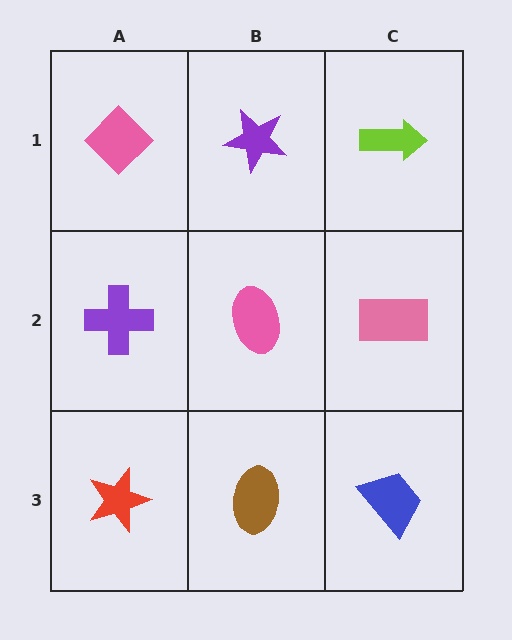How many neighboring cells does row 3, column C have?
2.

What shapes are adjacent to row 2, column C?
A lime arrow (row 1, column C), a blue trapezoid (row 3, column C), a pink ellipse (row 2, column B).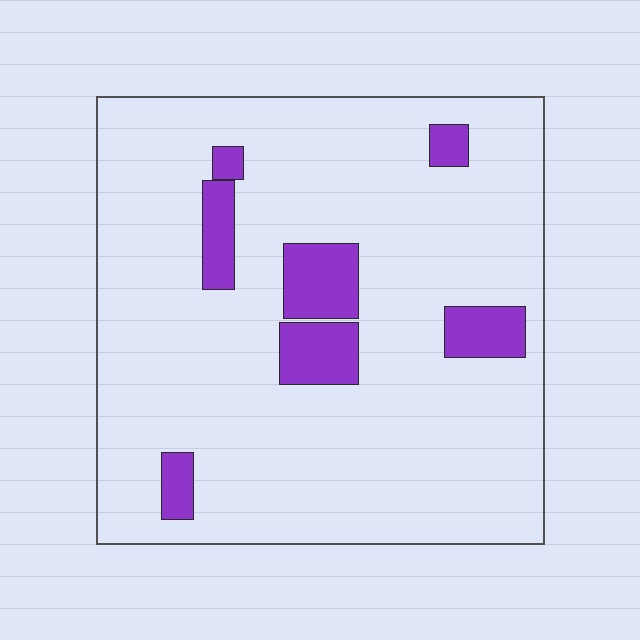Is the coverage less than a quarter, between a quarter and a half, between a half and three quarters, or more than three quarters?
Less than a quarter.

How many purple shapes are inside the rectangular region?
7.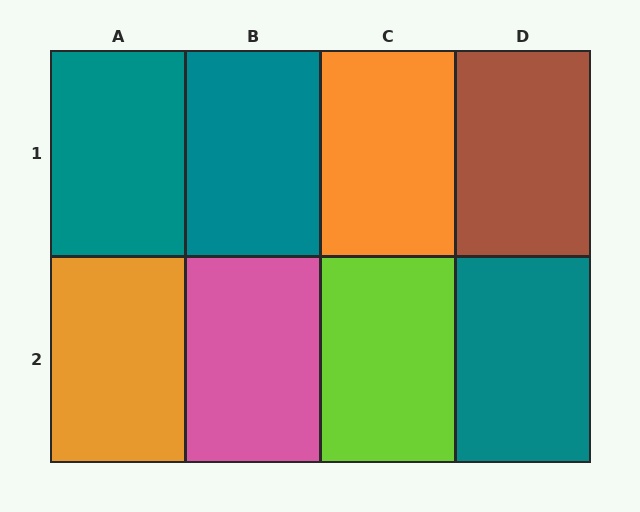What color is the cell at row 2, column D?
Teal.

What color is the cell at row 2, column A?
Orange.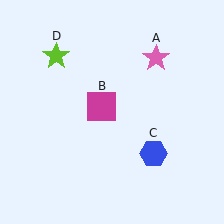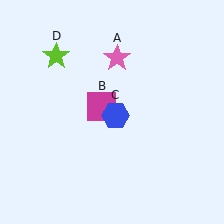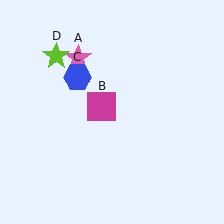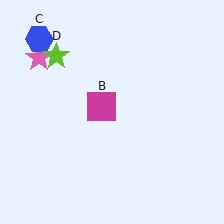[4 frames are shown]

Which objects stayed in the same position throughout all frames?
Magenta square (object B) and lime star (object D) remained stationary.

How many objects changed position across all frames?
2 objects changed position: pink star (object A), blue hexagon (object C).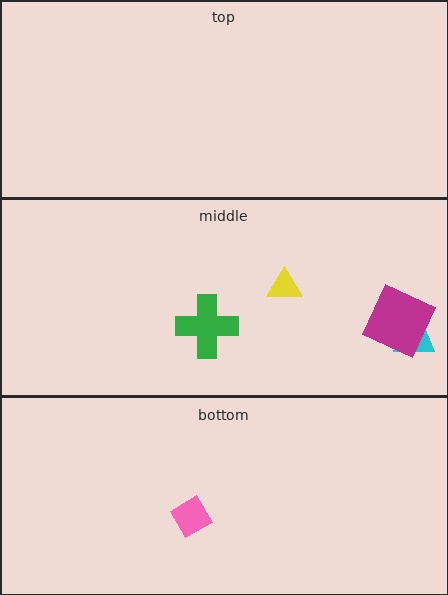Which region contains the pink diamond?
The bottom region.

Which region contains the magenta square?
The middle region.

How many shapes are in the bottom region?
1.